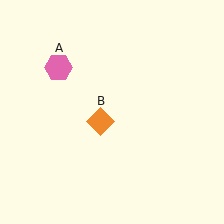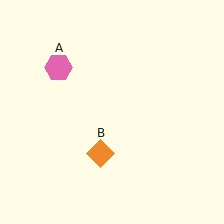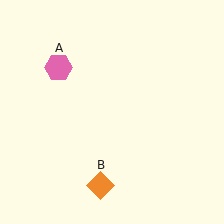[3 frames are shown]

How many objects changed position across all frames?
1 object changed position: orange diamond (object B).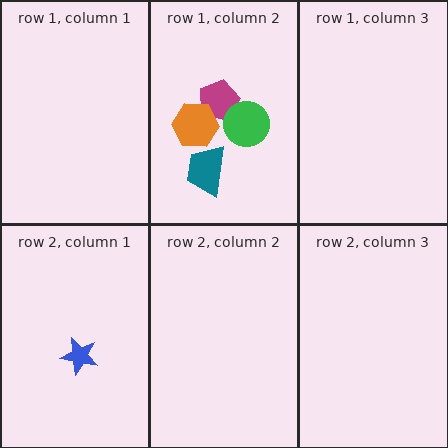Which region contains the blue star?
The row 2, column 1 region.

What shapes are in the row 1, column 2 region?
The teal trapezoid, the magenta pentagon, the green circle, the orange hexagon.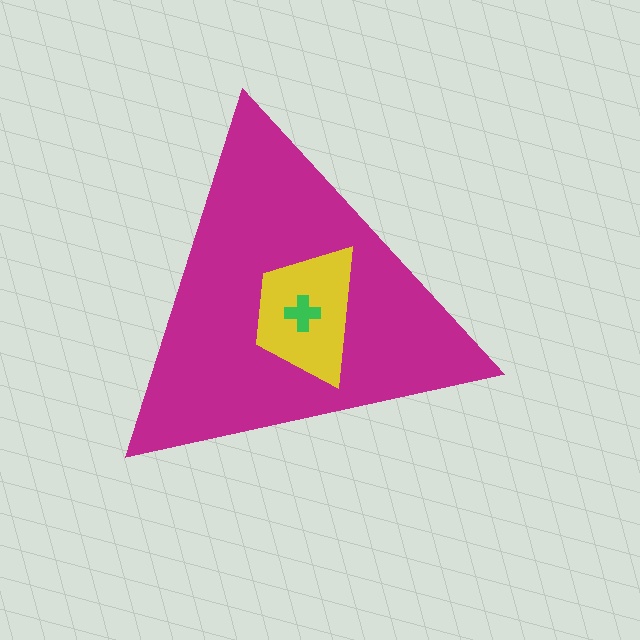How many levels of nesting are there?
3.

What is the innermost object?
The green cross.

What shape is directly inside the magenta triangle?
The yellow trapezoid.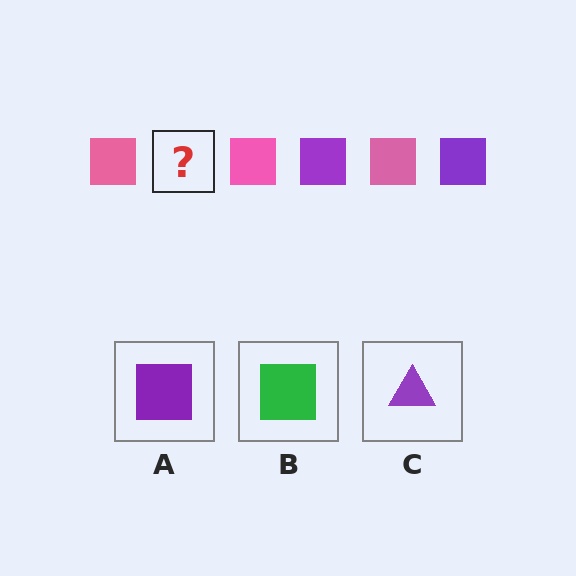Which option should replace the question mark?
Option A.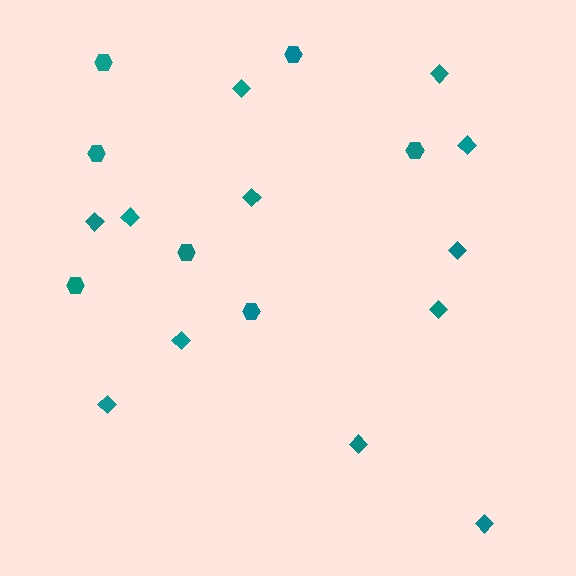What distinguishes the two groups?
There are 2 groups: one group of diamonds (12) and one group of hexagons (7).